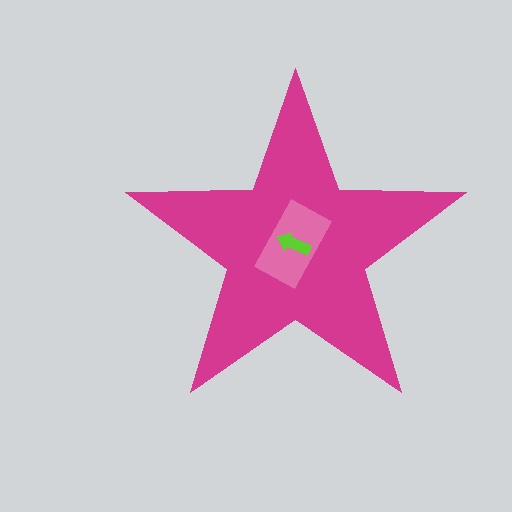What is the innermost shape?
The lime arrow.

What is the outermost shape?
The magenta star.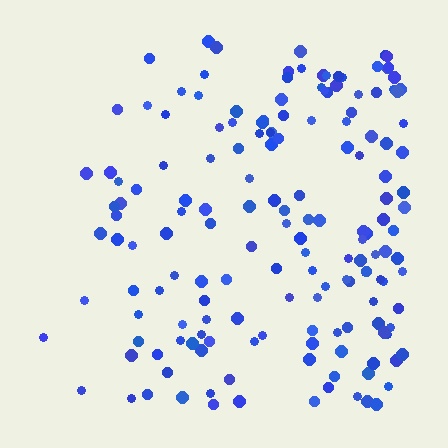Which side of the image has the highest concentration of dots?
The right.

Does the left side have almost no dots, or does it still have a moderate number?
Still a moderate number, just noticeably fewer than the right.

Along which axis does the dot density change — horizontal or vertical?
Horizontal.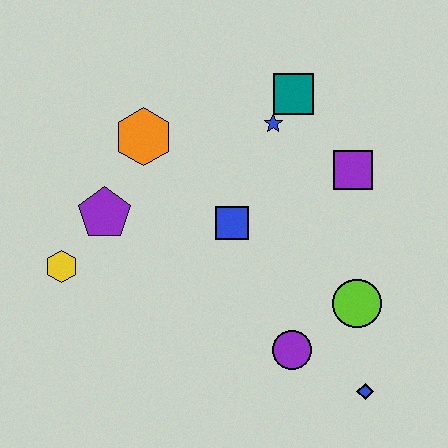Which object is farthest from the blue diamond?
The orange hexagon is farthest from the blue diamond.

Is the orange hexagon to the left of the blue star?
Yes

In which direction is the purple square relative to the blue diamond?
The purple square is above the blue diamond.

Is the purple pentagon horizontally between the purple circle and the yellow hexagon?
Yes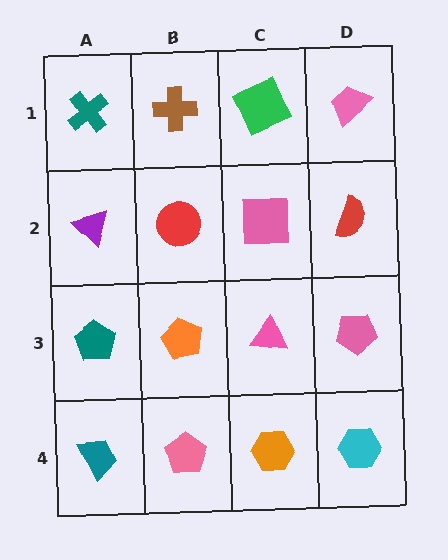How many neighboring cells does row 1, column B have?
3.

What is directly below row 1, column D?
A red semicircle.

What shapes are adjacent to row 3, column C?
A pink square (row 2, column C), an orange hexagon (row 4, column C), an orange pentagon (row 3, column B), a pink pentagon (row 3, column D).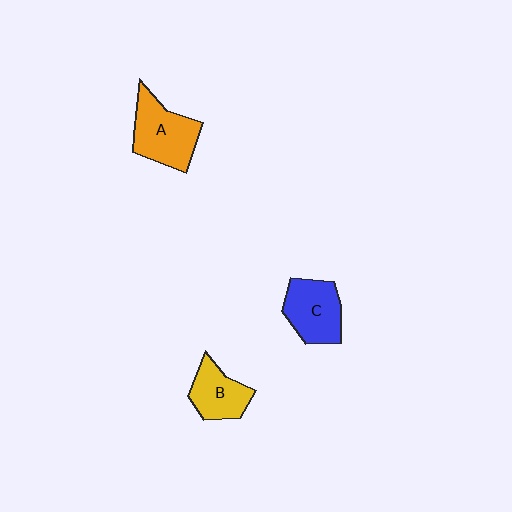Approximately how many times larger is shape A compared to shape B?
Approximately 1.4 times.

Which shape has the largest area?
Shape A (orange).